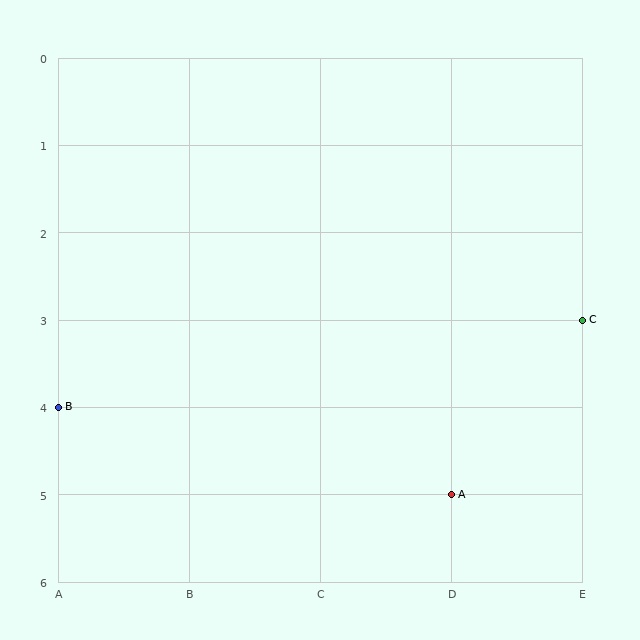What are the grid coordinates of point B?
Point B is at grid coordinates (A, 4).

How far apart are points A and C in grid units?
Points A and C are 1 column and 2 rows apart (about 2.2 grid units diagonally).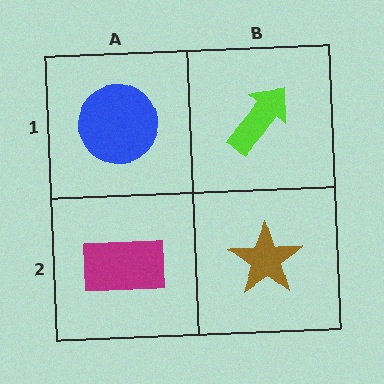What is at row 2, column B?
A brown star.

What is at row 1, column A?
A blue circle.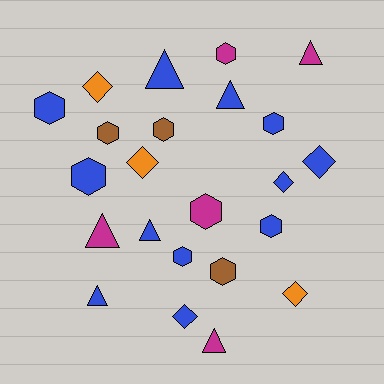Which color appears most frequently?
Blue, with 12 objects.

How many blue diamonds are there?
There are 3 blue diamonds.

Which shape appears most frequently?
Hexagon, with 10 objects.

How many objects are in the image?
There are 23 objects.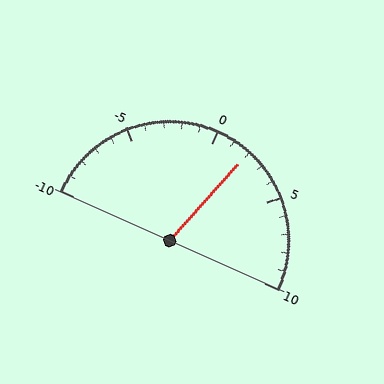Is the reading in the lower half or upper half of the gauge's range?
The reading is in the upper half of the range (-10 to 10).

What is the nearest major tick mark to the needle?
The nearest major tick mark is 0.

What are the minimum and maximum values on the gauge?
The gauge ranges from -10 to 10.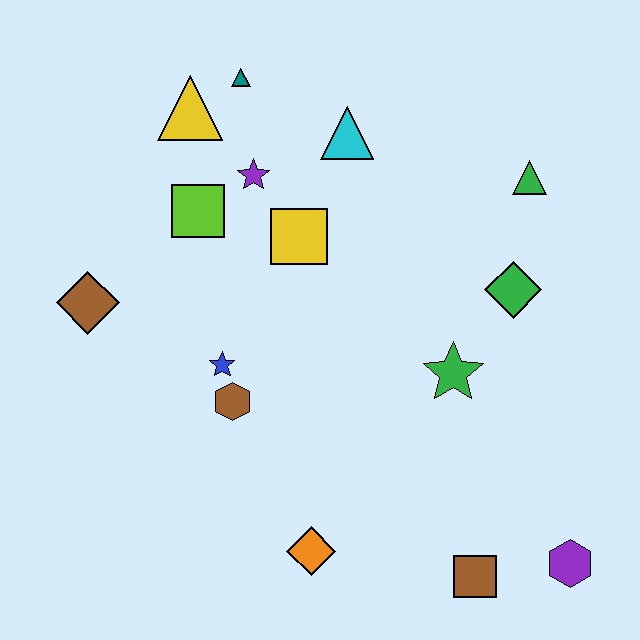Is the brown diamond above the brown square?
Yes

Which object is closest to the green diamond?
The green star is closest to the green diamond.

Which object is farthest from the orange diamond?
The teal triangle is farthest from the orange diamond.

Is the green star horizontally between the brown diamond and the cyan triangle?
No